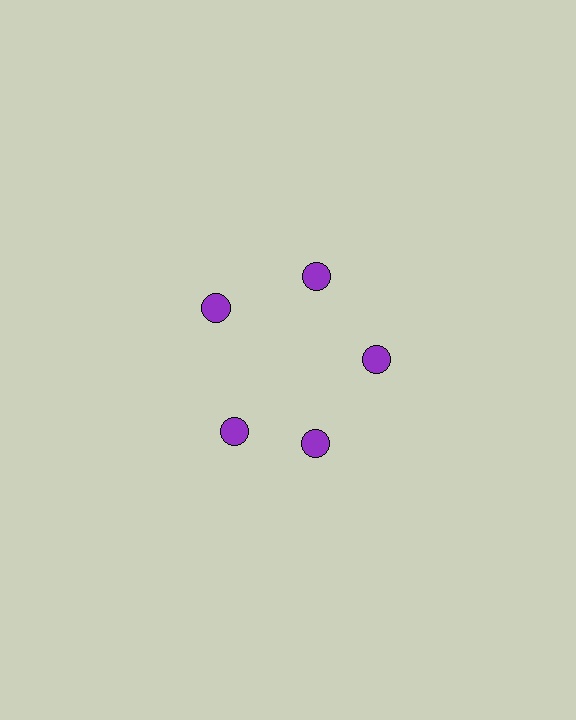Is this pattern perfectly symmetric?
No. The 5 purple circles are arranged in a ring, but one element near the 8 o'clock position is rotated out of alignment along the ring, breaking the 5-fold rotational symmetry.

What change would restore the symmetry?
The symmetry would be restored by rotating it back into even spacing with its neighbors so that all 5 circles sit at equal angles and equal distance from the center.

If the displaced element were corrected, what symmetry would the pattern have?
It would have 5-fold rotational symmetry — the pattern would map onto itself every 72 degrees.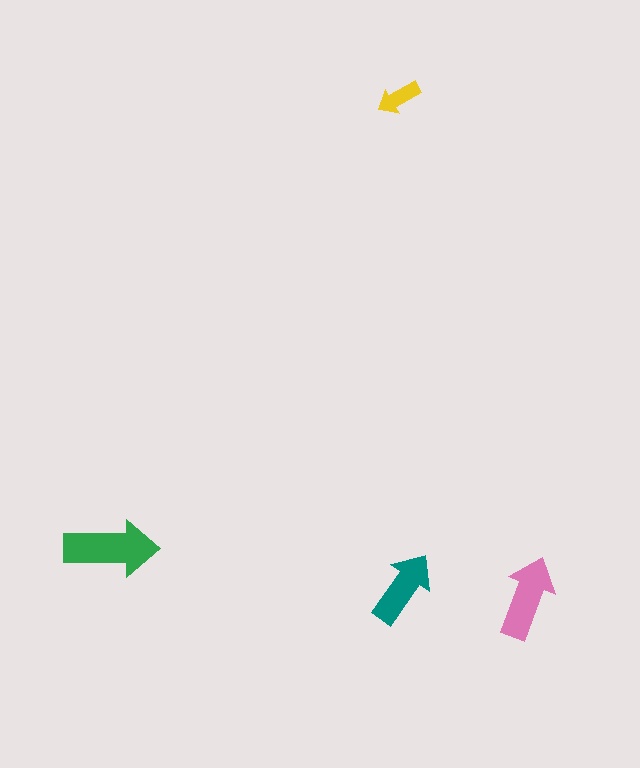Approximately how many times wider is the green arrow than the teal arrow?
About 1.5 times wider.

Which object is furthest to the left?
The green arrow is leftmost.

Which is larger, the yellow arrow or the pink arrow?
The pink one.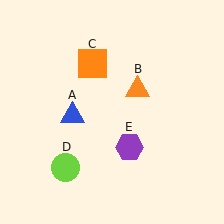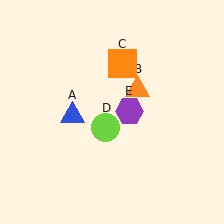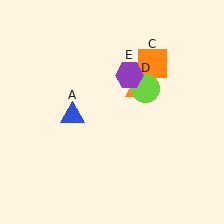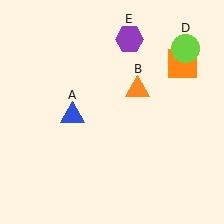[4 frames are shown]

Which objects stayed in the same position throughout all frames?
Blue triangle (object A) and orange triangle (object B) remained stationary.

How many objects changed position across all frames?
3 objects changed position: orange square (object C), lime circle (object D), purple hexagon (object E).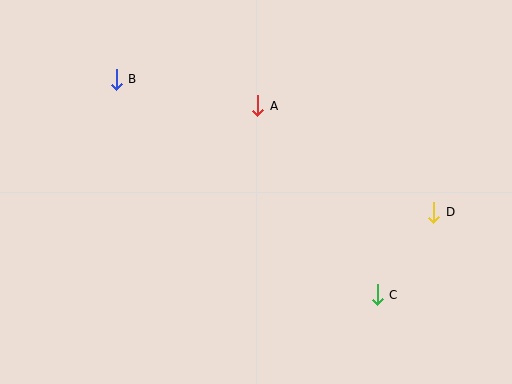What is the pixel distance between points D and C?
The distance between D and C is 100 pixels.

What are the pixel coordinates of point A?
Point A is at (258, 106).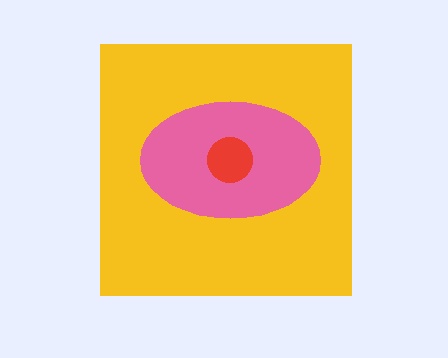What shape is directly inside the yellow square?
The pink ellipse.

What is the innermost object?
The red circle.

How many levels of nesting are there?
3.